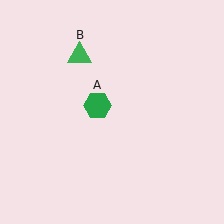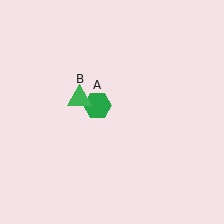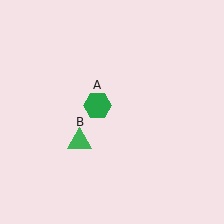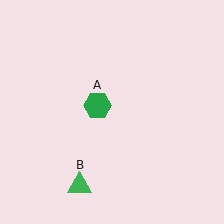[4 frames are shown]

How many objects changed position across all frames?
1 object changed position: green triangle (object B).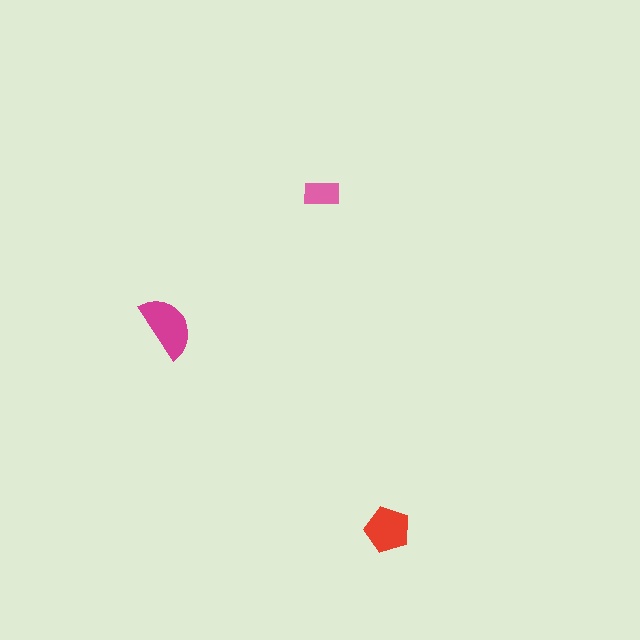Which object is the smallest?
The pink rectangle.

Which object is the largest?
The magenta semicircle.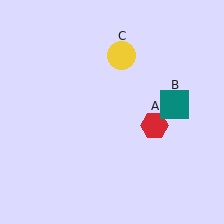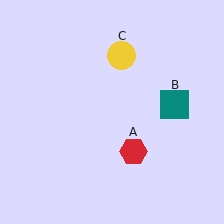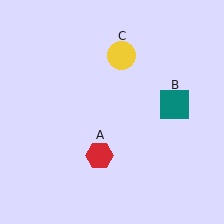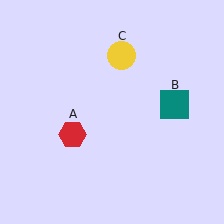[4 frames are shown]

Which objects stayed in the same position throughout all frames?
Teal square (object B) and yellow circle (object C) remained stationary.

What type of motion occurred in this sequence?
The red hexagon (object A) rotated clockwise around the center of the scene.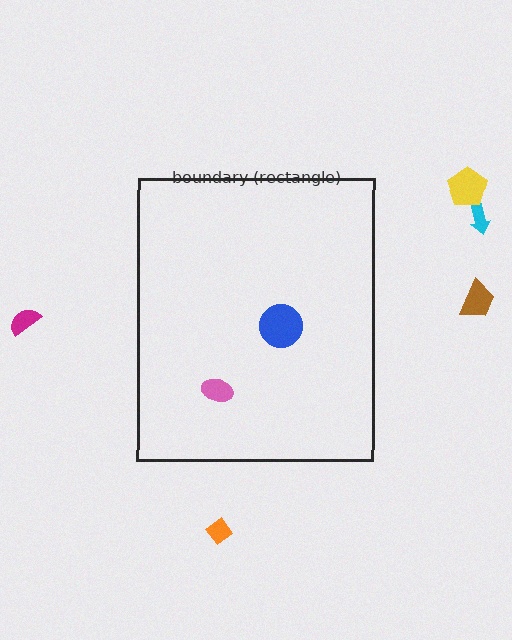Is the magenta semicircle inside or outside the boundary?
Outside.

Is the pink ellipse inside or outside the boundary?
Inside.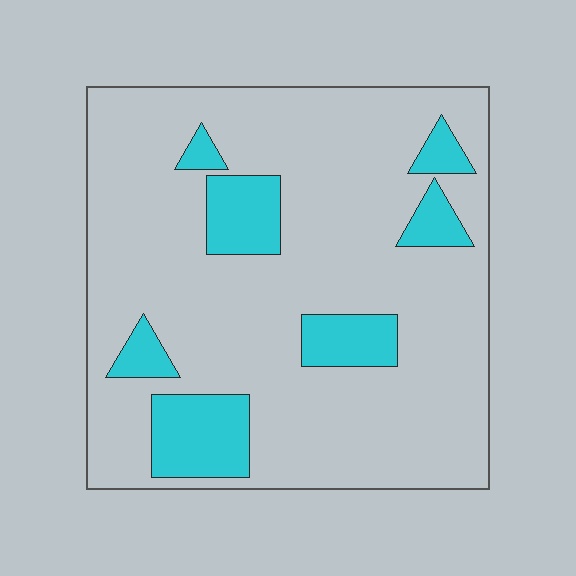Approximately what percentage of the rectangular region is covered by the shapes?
Approximately 15%.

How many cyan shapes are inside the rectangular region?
7.